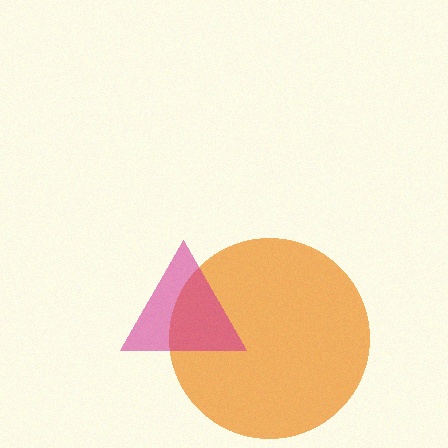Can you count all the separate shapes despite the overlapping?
Yes, there are 2 separate shapes.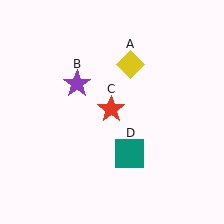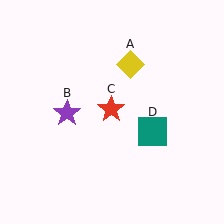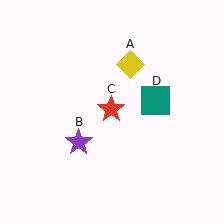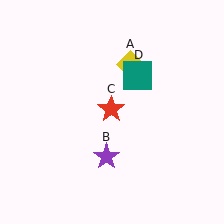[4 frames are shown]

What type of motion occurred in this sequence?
The purple star (object B), teal square (object D) rotated counterclockwise around the center of the scene.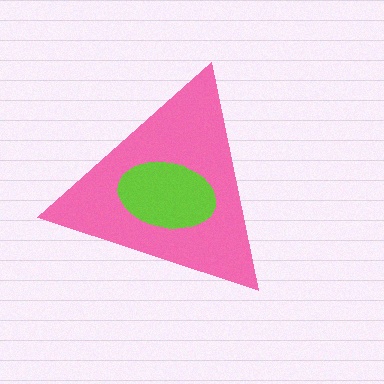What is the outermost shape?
The pink triangle.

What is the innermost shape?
The lime ellipse.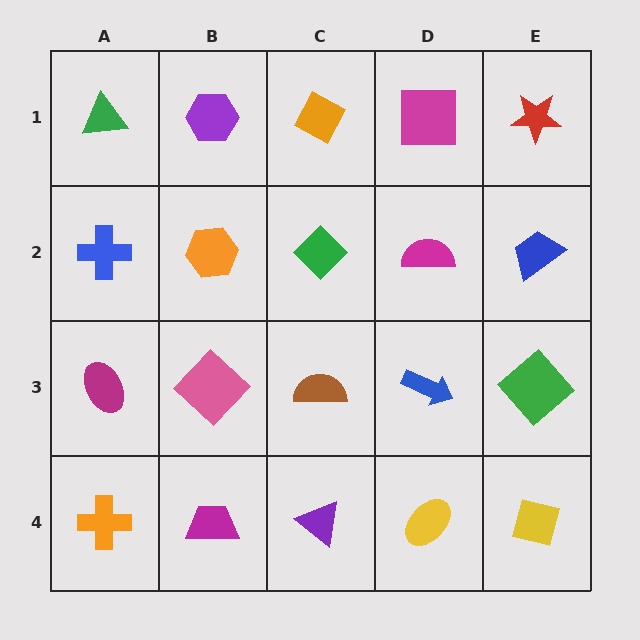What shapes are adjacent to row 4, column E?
A green diamond (row 3, column E), a yellow ellipse (row 4, column D).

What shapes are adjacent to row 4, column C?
A brown semicircle (row 3, column C), a magenta trapezoid (row 4, column B), a yellow ellipse (row 4, column D).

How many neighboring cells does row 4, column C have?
3.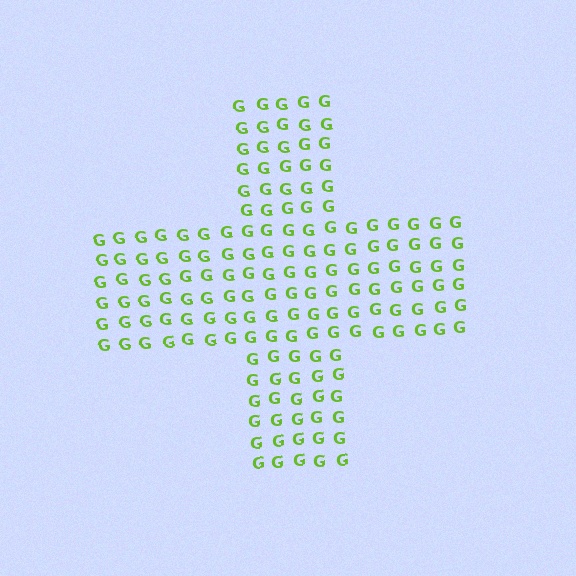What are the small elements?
The small elements are letter G's.